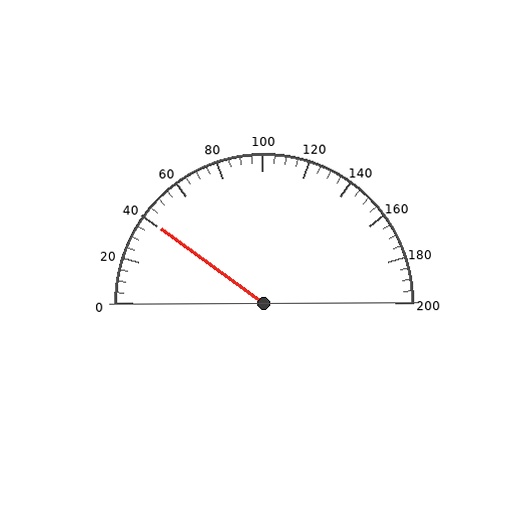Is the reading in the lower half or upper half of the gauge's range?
The reading is in the lower half of the range (0 to 200).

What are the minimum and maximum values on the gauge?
The gauge ranges from 0 to 200.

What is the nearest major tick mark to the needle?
The nearest major tick mark is 40.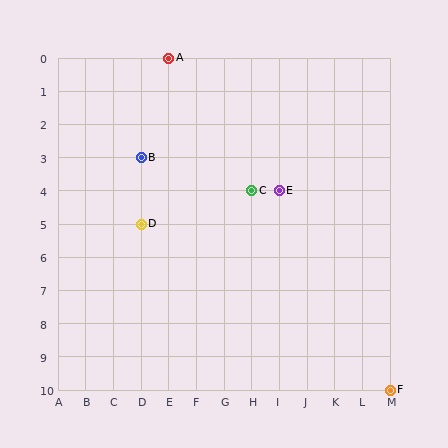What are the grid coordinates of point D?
Point D is at grid coordinates (D, 5).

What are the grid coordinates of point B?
Point B is at grid coordinates (D, 3).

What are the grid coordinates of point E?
Point E is at grid coordinates (I, 4).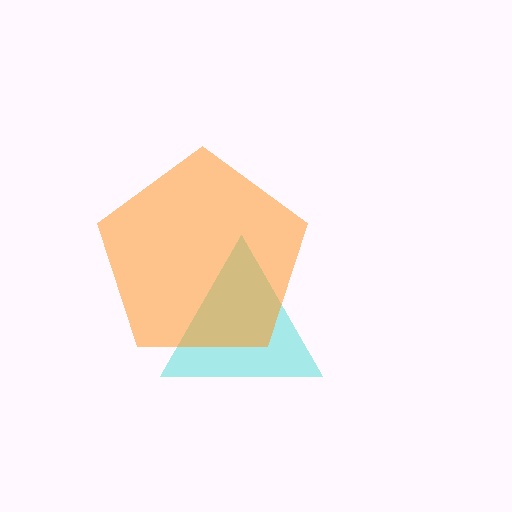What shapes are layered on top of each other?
The layered shapes are: a cyan triangle, an orange pentagon.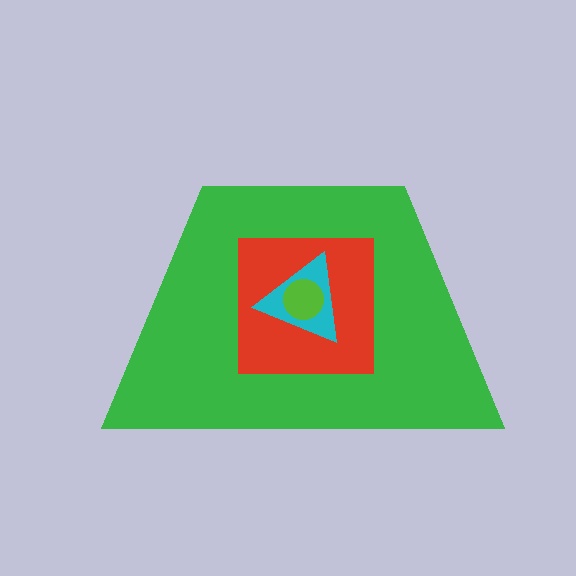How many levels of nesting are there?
4.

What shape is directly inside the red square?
The cyan triangle.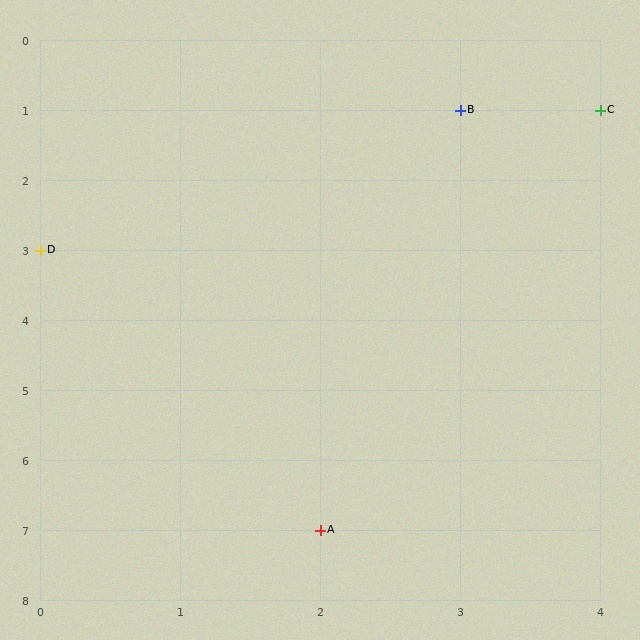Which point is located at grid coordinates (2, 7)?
Point A is at (2, 7).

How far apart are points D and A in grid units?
Points D and A are 2 columns and 4 rows apart (about 4.5 grid units diagonally).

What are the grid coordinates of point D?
Point D is at grid coordinates (0, 3).